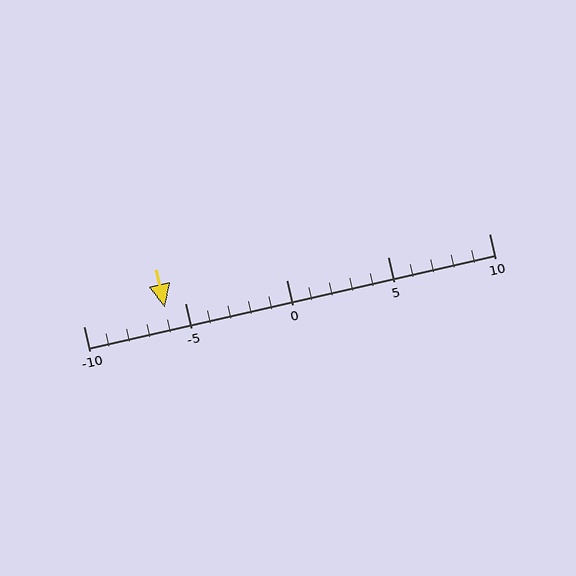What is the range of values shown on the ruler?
The ruler shows values from -10 to 10.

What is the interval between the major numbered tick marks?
The major tick marks are spaced 5 units apart.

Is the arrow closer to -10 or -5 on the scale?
The arrow is closer to -5.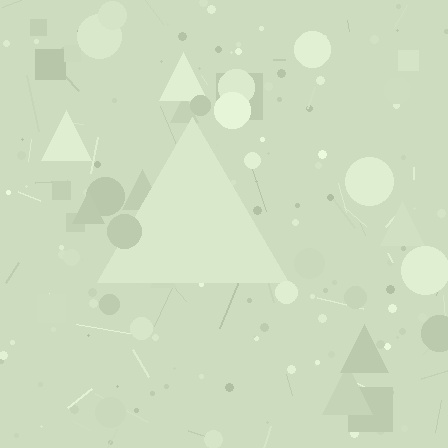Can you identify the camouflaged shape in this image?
The camouflaged shape is a triangle.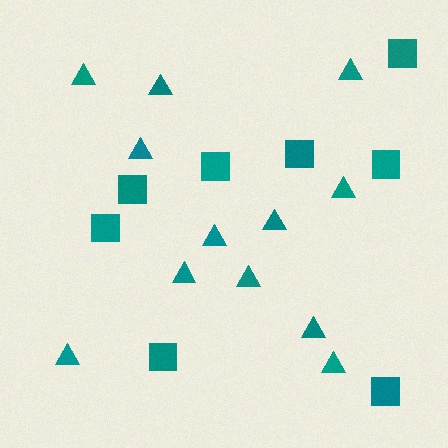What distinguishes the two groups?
There are 2 groups: one group of squares (8) and one group of triangles (12).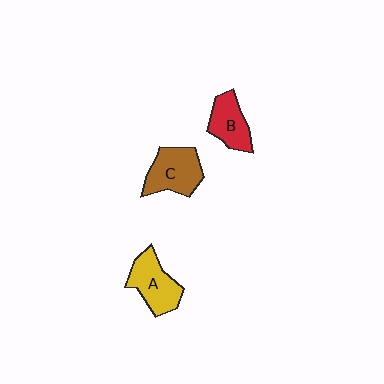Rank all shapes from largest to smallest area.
From largest to smallest: C (brown), A (yellow), B (red).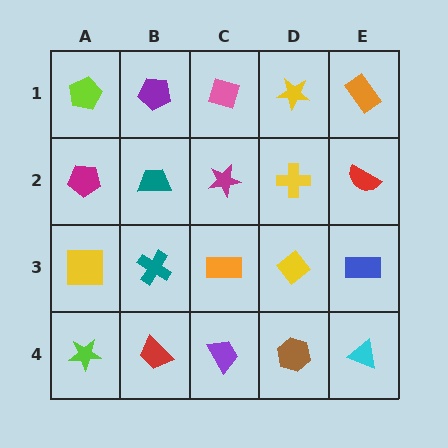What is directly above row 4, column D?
A yellow diamond.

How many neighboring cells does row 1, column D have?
3.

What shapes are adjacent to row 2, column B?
A purple pentagon (row 1, column B), a teal cross (row 3, column B), a magenta pentagon (row 2, column A), a magenta star (row 2, column C).